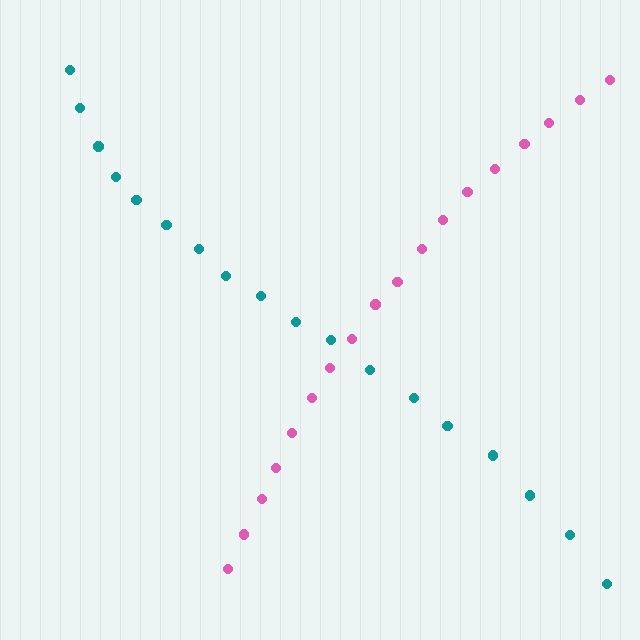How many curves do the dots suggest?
There are 2 distinct paths.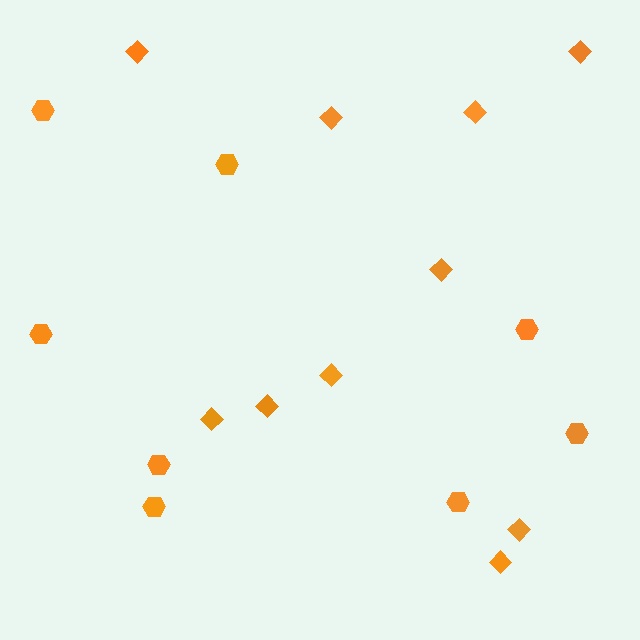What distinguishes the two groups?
There are 2 groups: one group of hexagons (8) and one group of diamonds (10).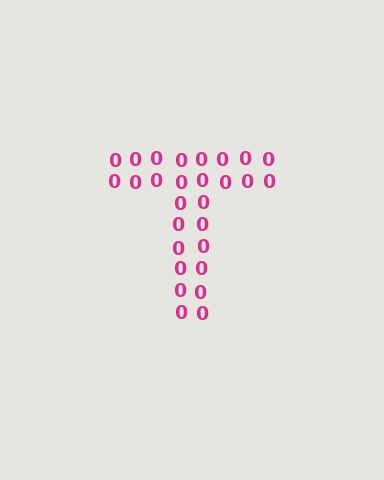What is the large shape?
The large shape is the letter T.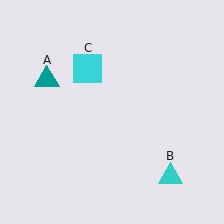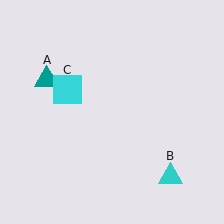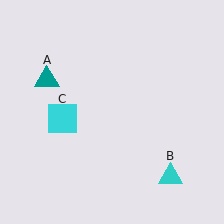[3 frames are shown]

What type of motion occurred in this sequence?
The cyan square (object C) rotated counterclockwise around the center of the scene.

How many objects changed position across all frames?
1 object changed position: cyan square (object C).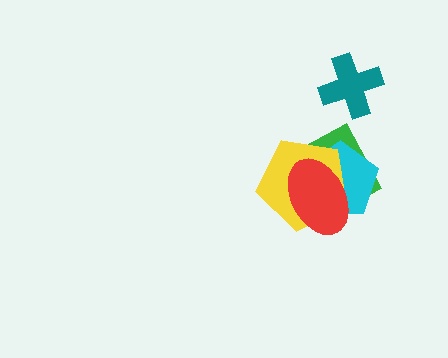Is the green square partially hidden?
Yes, it is partially covered by another shape.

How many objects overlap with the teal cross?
0 objects overlap with the teal cross.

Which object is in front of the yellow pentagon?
The red ellipse is in front of the yellow pentagon.